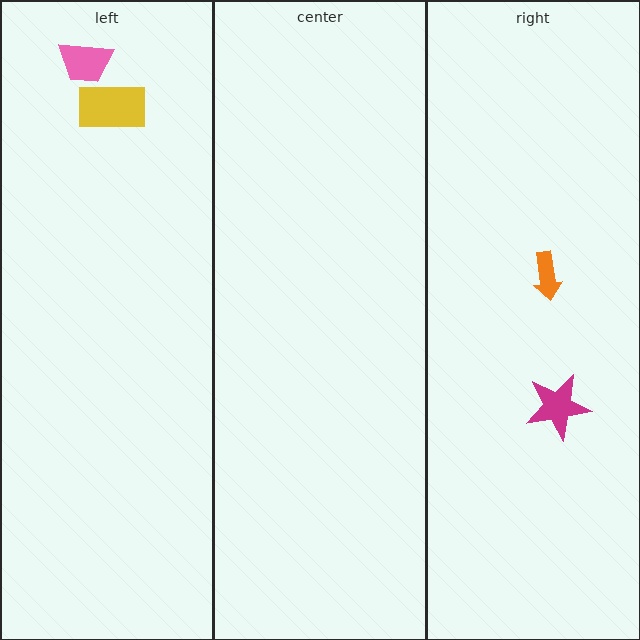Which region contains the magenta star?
The right region.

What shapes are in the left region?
The pink trapezoid, the yellow rectangle.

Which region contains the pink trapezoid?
The left region.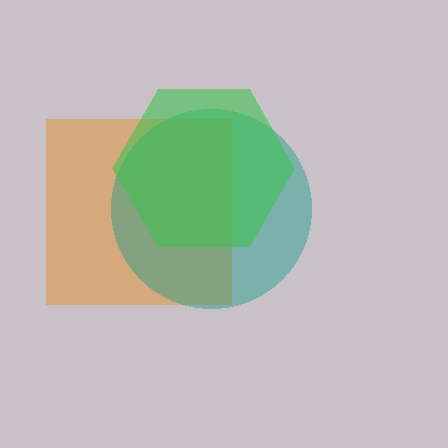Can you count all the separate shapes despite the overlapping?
Yes, there are 3 separate shapes.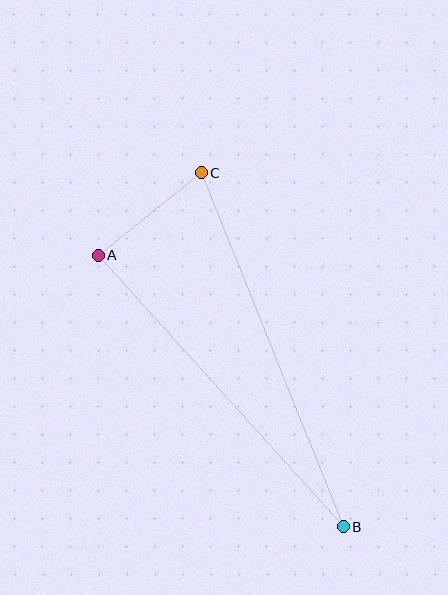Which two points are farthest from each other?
Points B and C are farthest from each other.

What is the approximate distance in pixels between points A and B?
The distance between A and B is approximately 366 pixels.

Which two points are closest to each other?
Points A and C are closest to each other.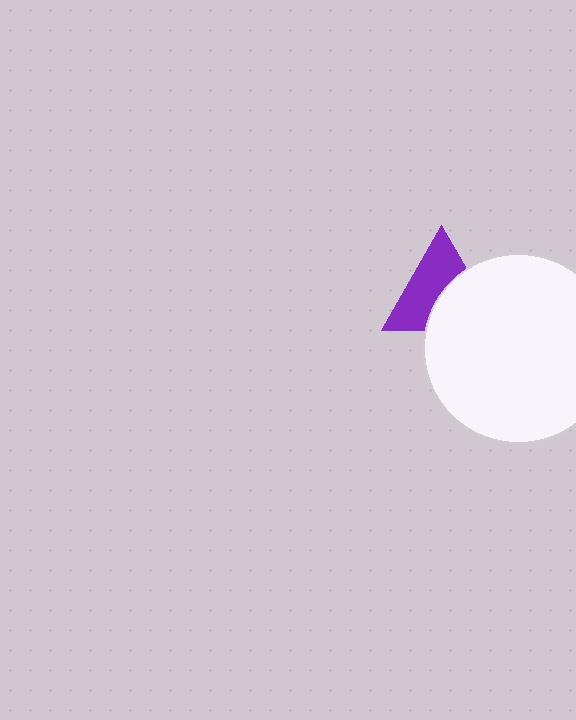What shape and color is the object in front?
The object in front is a white circle.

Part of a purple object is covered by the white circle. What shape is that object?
It is a triangle.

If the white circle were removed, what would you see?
You would see the complete purple triangle.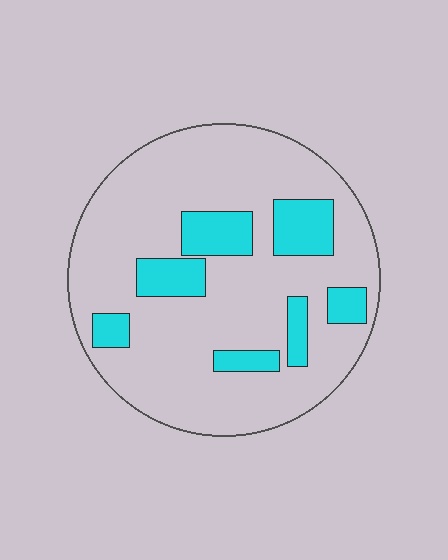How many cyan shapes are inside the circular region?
7.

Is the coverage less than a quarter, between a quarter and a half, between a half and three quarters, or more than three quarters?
Less than a quarter.